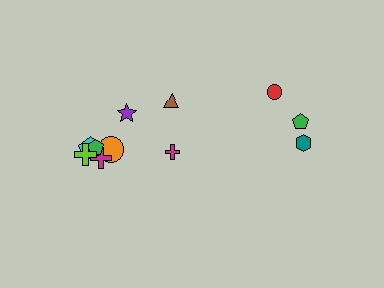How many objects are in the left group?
There are 8 objects.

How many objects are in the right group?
There are 3 objects.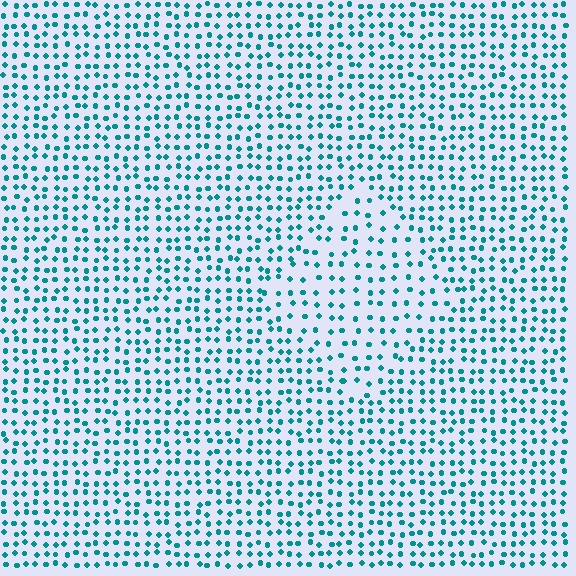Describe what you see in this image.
The image contains small teal elements arranged at two different densities. A diamond-shaped region is visible where the elements are less densely packed than the surrounding area.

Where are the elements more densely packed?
The elements are more densely packed outside the diamond boundary.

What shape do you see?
I see a diamond.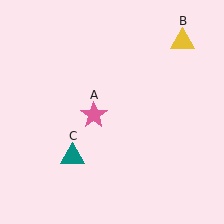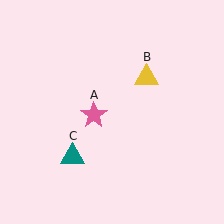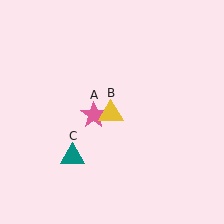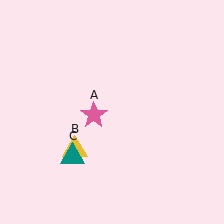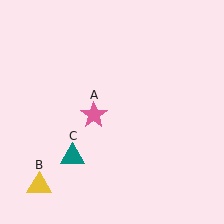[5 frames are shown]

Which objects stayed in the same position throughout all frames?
Pink star (object A) and teal triangle (object C) remained stationary.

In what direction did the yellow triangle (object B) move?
The yellow triangle (object B) moved down and to the left.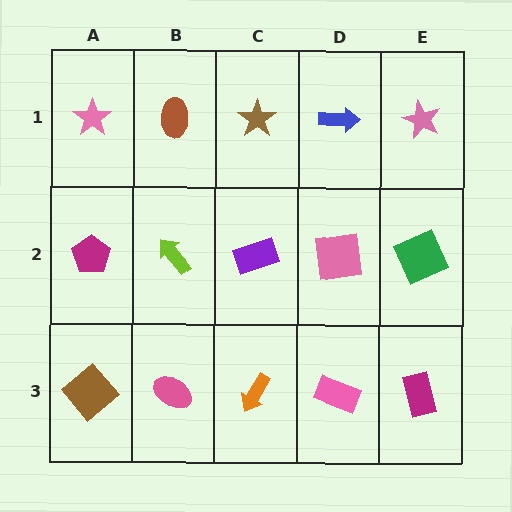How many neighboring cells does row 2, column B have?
4.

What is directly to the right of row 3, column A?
A pink ellipse.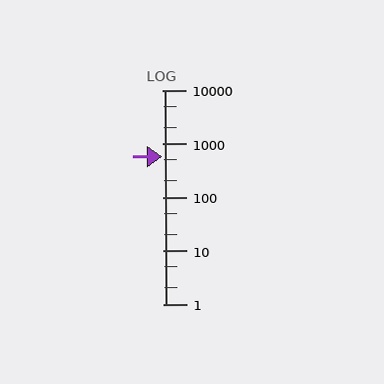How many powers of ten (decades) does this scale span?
The scale spans 4 decades, from 1 to 10000.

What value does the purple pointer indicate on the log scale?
The pointer indicates approximately 570.